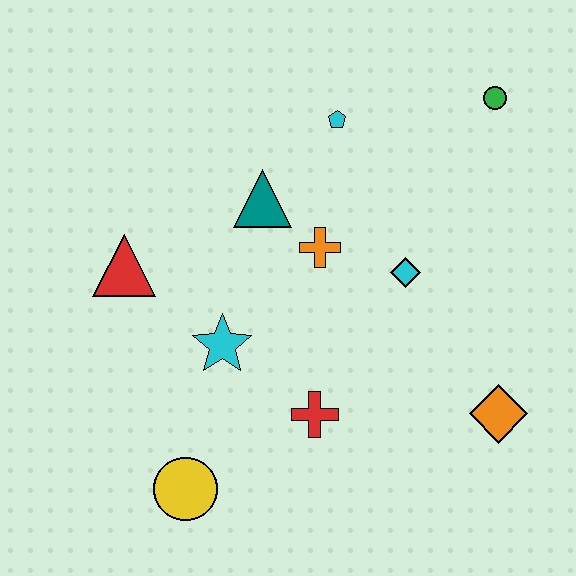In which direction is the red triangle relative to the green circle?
The red triangle is to the left of the green circle.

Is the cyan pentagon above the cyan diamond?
Yes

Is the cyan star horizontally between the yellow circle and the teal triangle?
Yes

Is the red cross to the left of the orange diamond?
Yes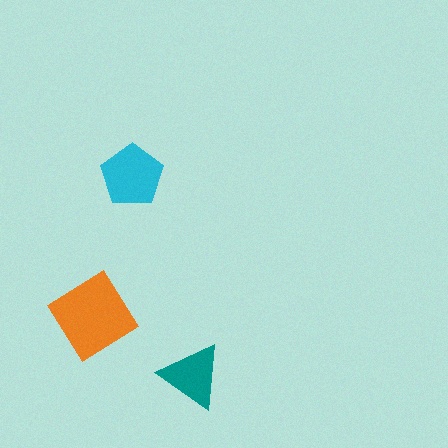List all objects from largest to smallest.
The orange diamond, the cyan pentagon, the teal triangle.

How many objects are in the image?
There are 3 objects in the image.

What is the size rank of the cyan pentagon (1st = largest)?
2nd.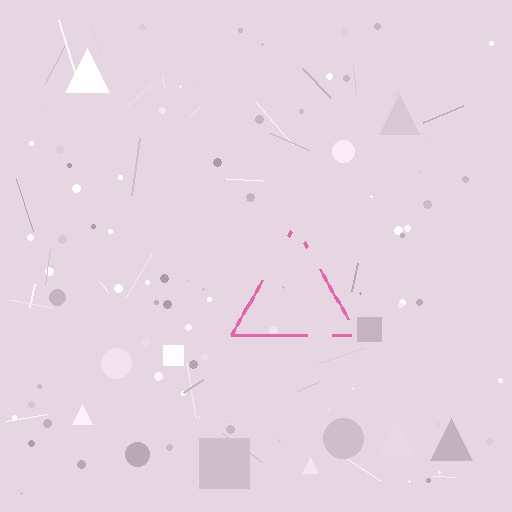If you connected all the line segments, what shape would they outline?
They would outline a triangle.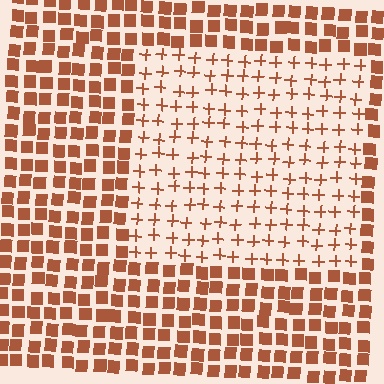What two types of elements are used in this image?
The image uses plus signs inside the rectangle region and squares outside it.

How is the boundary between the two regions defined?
The boundary is defined by a change in element shape: plus signs inside vs. squares outside. All elements share the same color and spacing.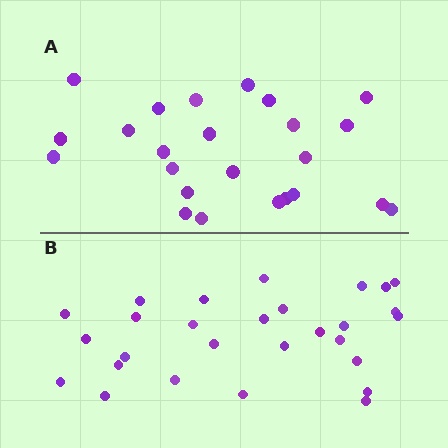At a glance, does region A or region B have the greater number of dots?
Region B (the bottom region) has more dots.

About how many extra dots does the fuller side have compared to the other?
Region B has about 4 more dots than region A.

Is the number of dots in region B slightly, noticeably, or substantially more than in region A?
Region B has only slightly more — the two regions are fairly close. The ratio is roughly 1.2 to 1.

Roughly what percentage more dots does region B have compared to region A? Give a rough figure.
About 15% more.